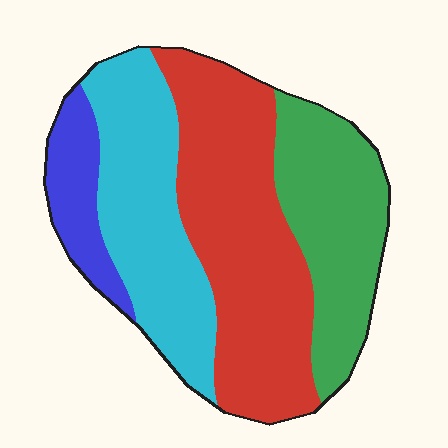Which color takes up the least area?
Blue, at roughly 10%.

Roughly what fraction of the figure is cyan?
Cyan covers about 25% of the figure.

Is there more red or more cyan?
Red.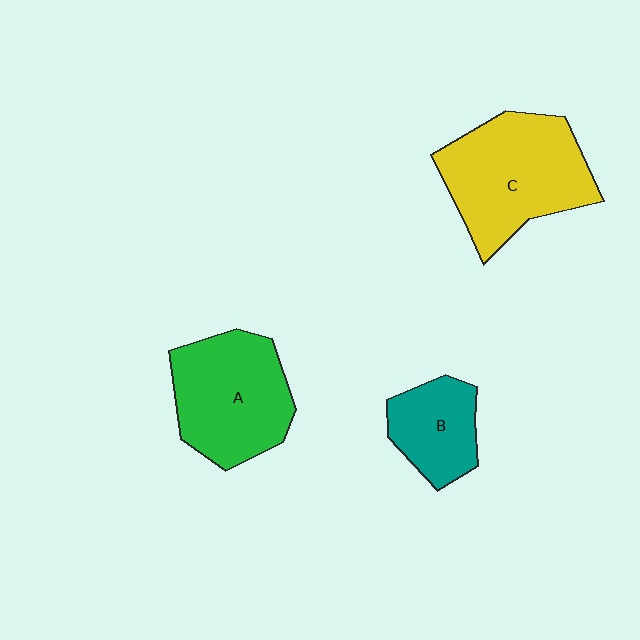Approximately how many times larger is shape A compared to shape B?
Approximately 1.7 times.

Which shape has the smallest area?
Shape B (teal).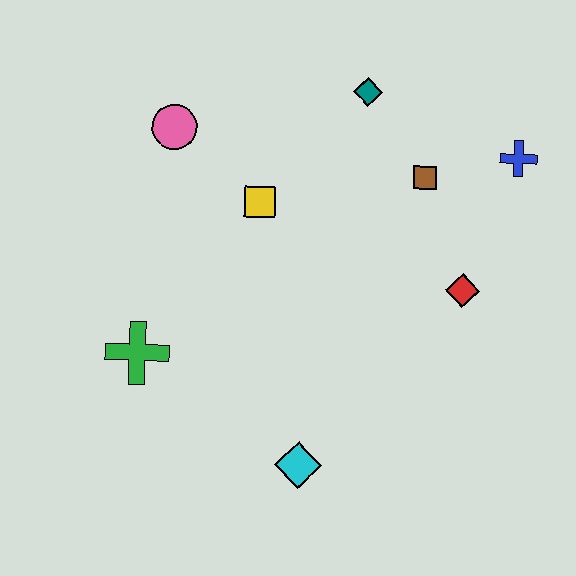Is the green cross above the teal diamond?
No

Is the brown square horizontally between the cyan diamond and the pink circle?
No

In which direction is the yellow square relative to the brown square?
The yellow square is to the left of the brown square.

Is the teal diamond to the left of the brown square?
Yes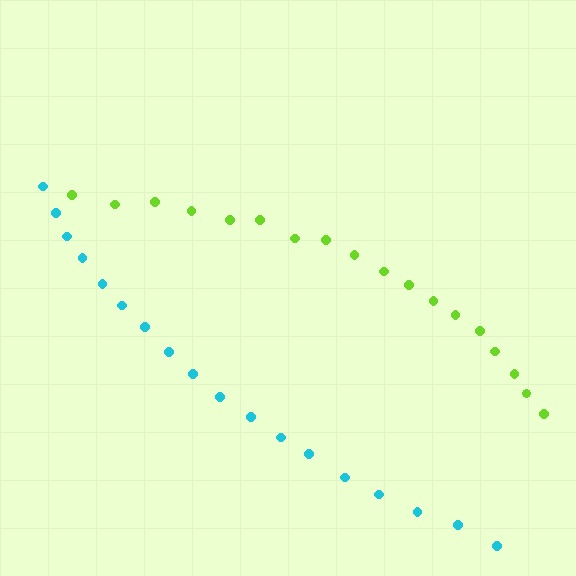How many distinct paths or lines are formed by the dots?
There are 2 distinct paths.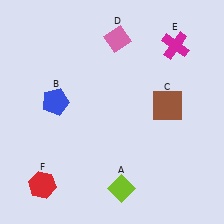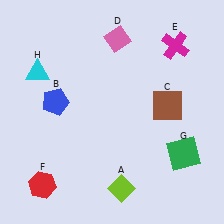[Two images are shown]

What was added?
A green square (G), a cyan triangle (H) were added in Image 2.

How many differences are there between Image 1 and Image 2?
There are 2 differences between the two images.